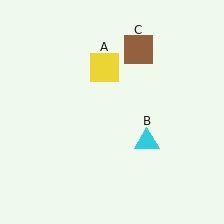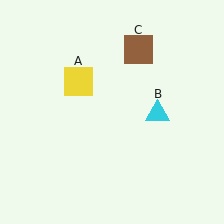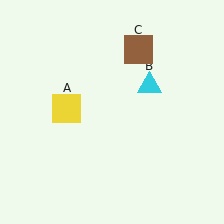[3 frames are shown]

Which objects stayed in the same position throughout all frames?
Brown square (object C) remained stationary.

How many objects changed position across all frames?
2 objects changed position: yellow square (object A), cyan triangle (object B).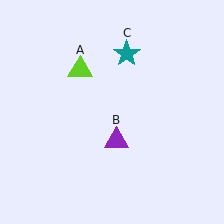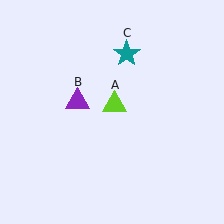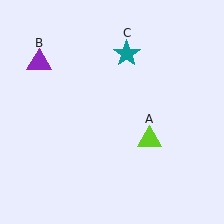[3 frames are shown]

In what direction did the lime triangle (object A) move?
The lime triangle (object A) moved down and to the right.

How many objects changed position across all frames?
2 objects changed position: lime triangle (object A), purple triangle (object B).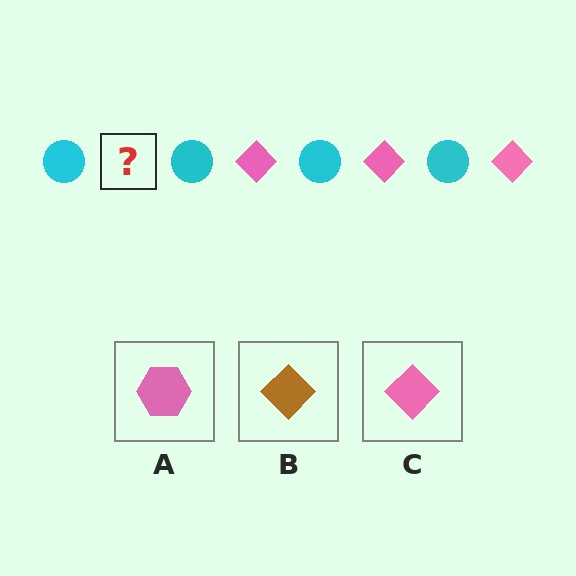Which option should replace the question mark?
Option C.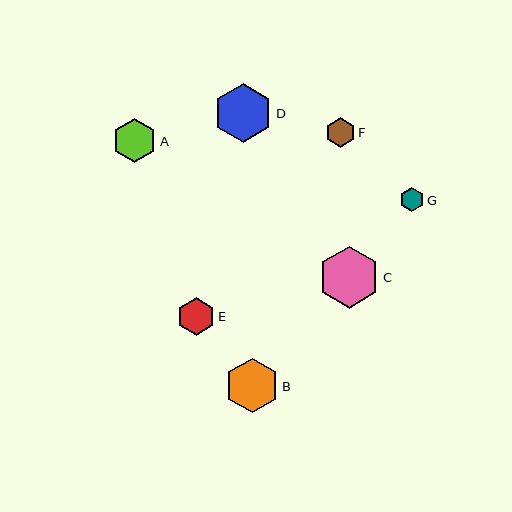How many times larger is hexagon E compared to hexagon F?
Hexagon E is approximately 1.3 times the size of hexagon F.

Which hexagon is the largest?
Hexagon C is the largest with a size of approximately 62 pixels.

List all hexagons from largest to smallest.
From largest to smallest: C, D, B, A, E, F, G.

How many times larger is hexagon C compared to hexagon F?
Hexagon C is approximately 2.1 times the size of hexagon F.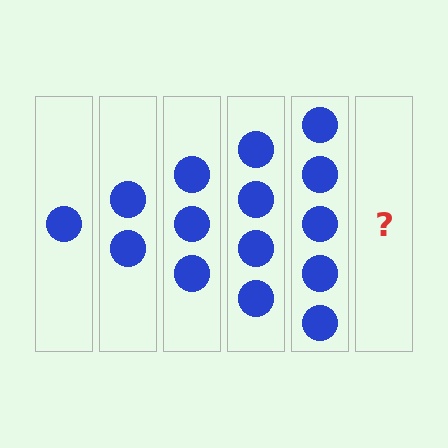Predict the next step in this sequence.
The next step is 6 circles.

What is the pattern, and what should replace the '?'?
The pattern is that each step adds one more circle. The '?' should be 6 circles.